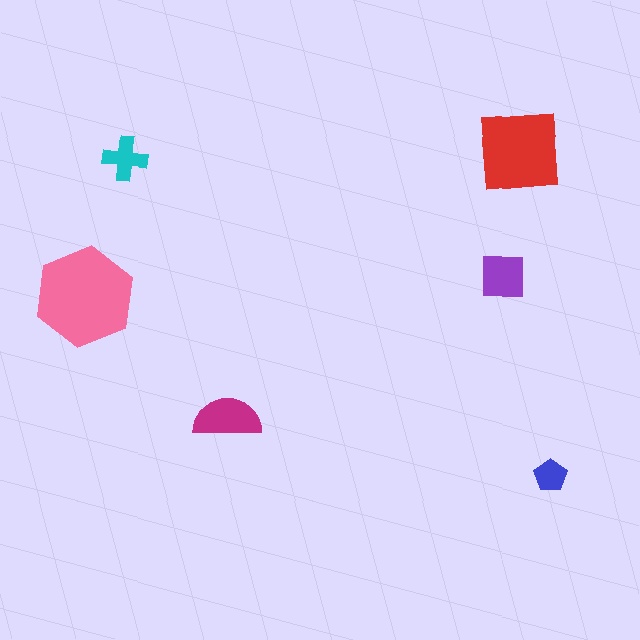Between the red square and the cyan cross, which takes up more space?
The red square.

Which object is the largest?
The pink hexagon.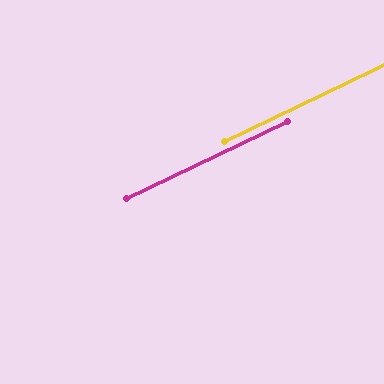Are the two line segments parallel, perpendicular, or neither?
Parallel — their directions differ by only 0.1°.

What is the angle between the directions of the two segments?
Approximately 0 degrees.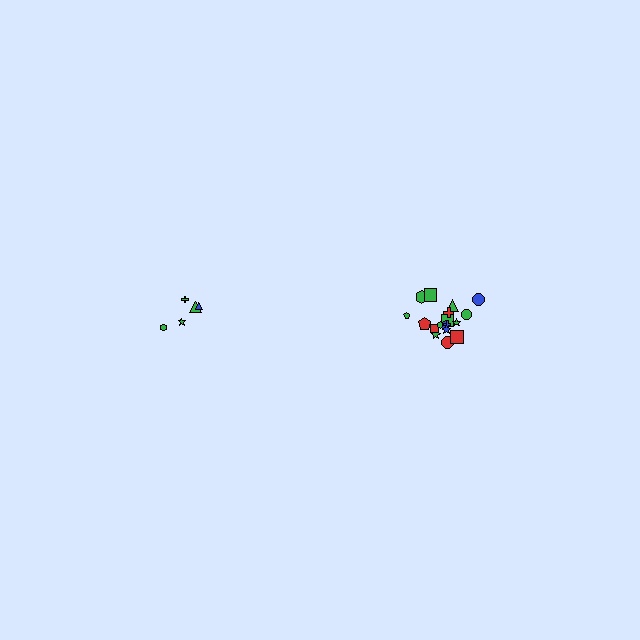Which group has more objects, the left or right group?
The right group.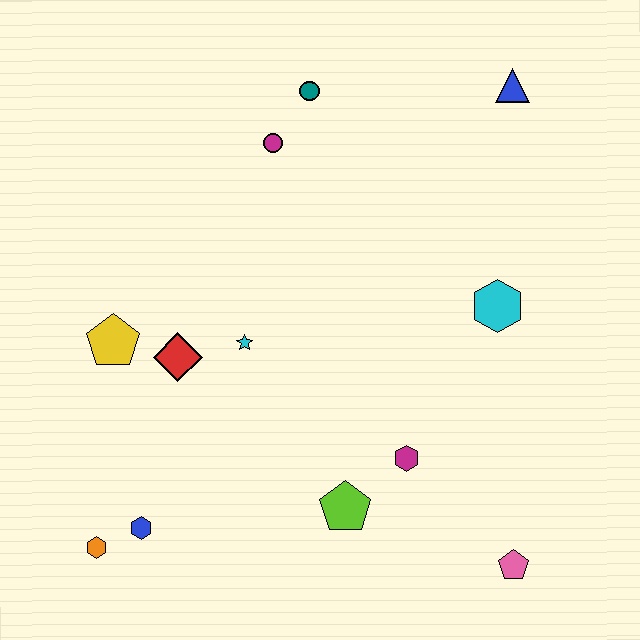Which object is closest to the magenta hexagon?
The lime pentagon is closest to the magenta hexagon.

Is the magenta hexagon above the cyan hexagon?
No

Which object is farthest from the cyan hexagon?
The orange hexagon is farthest from the cyan hexagon.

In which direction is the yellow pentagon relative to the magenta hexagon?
The yellow pentagon is to the left of the magenta hexagon.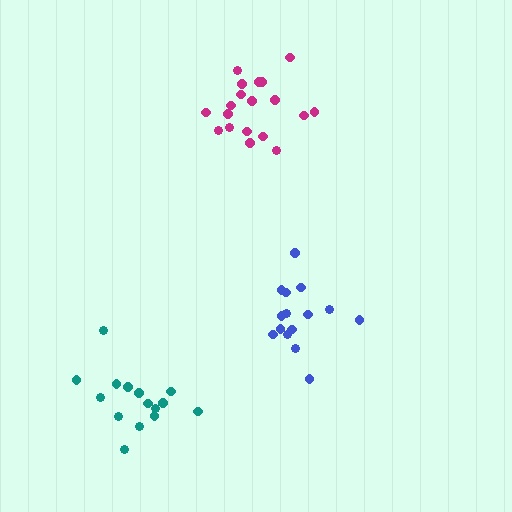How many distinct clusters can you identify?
There are 3 distinct clusters.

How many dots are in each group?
Group 1: 19 dots, Group 2: 15 dots, Group 3: 15 dots (49 total).